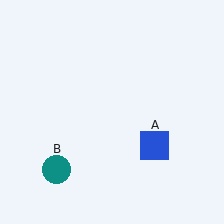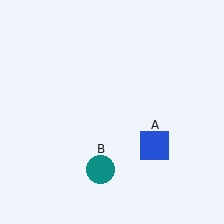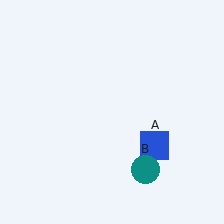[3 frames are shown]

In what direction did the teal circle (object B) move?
The teal circle (object B) moved right.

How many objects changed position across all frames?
1 object changed position: teal circle (object B).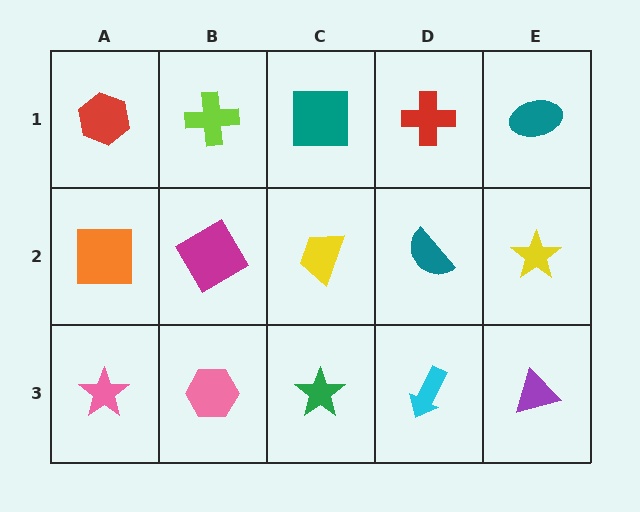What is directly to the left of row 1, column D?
A teal square.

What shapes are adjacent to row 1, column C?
A yellow trapezoid (row 2, column C), a lime cross (row 1, column B), a red cross (row 1, column D).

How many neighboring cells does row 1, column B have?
3.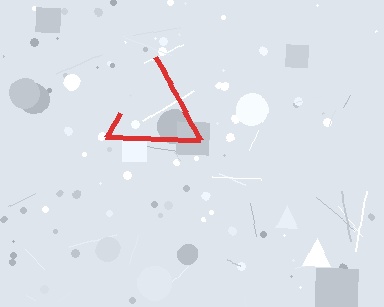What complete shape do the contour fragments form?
The contour fragments form a triangle.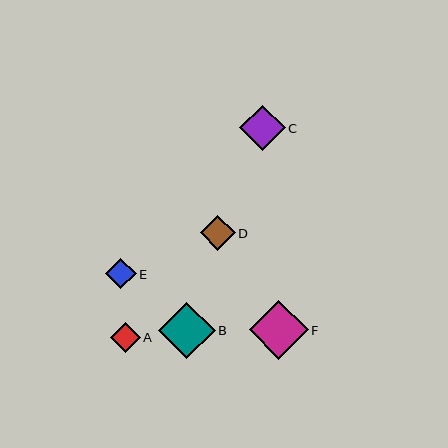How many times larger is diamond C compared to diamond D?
Diamond C is approximately 1.3 times the size of diamond D.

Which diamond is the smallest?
Diamond A is the smallest with a size of approximately 30 pixels.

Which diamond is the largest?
Diamond F is the largest with a size of approximately 59 pixels.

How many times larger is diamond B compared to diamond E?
Diamond B is approximately 1.9 times the size of diamond E.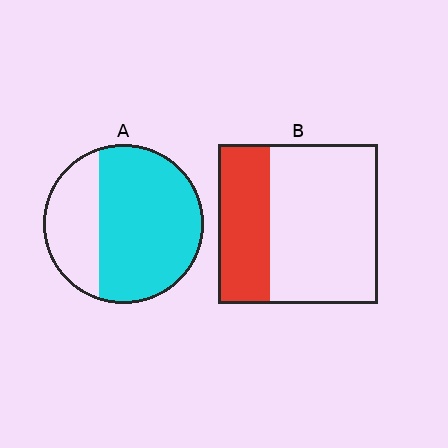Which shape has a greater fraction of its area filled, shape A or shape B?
Shape A.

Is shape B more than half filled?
No.